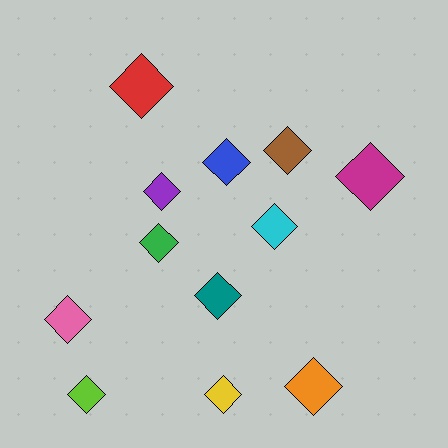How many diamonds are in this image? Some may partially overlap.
There are 12 diamonds.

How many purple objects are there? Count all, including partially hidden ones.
There is 1 purple object.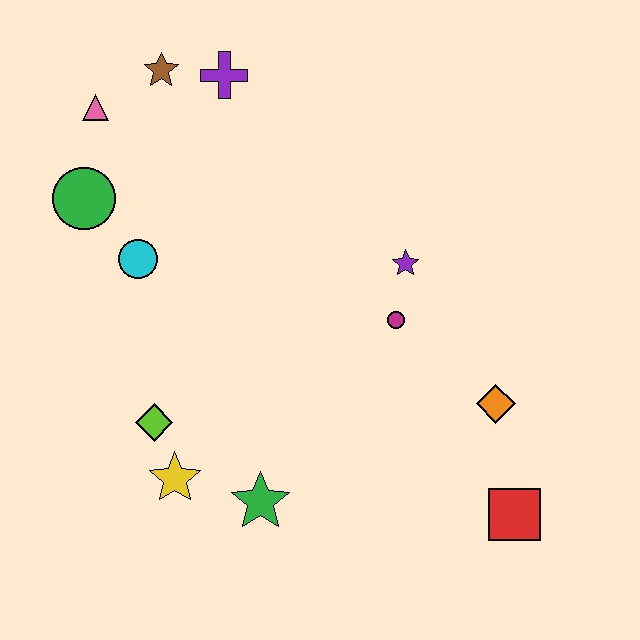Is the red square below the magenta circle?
Yes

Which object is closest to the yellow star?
The lime diamond is closest to the yellow star.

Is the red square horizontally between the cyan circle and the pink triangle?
No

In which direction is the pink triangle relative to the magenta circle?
The pink triangle is to the left of the magenta circle.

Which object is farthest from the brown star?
The red square is farthest from the brown star.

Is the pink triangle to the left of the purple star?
Yes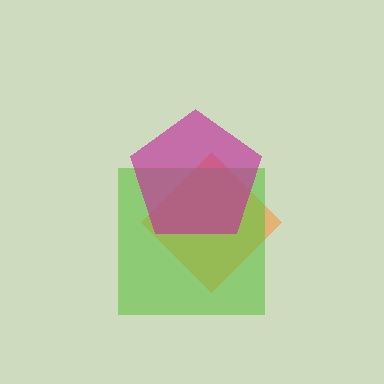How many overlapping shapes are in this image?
There are 3 overlapping shapes in the image.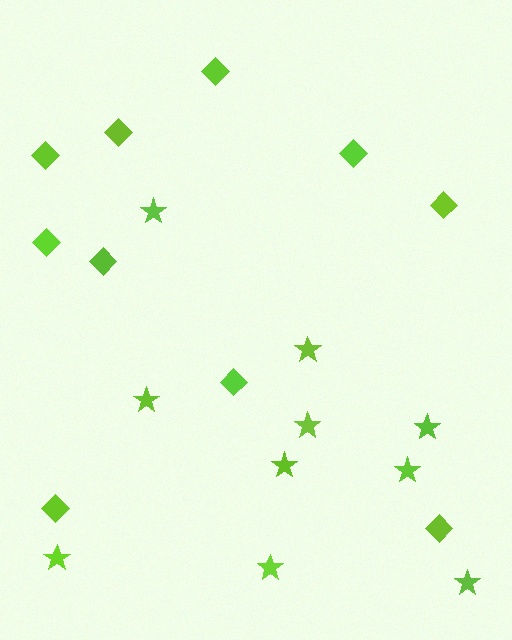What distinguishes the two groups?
There are 2 groups: one group of stars (10) and one group of diamonds (10).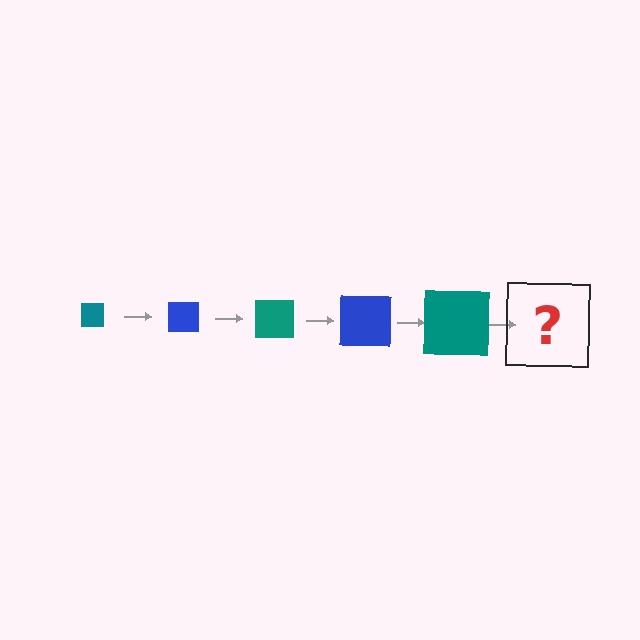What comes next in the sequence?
The next element should be a blue square, larger than the previous one.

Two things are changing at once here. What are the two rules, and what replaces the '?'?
The two rules are that the square grows larger each step and the color cycles through teal and blue. The '?' should be a blue square, larger than the previous one.